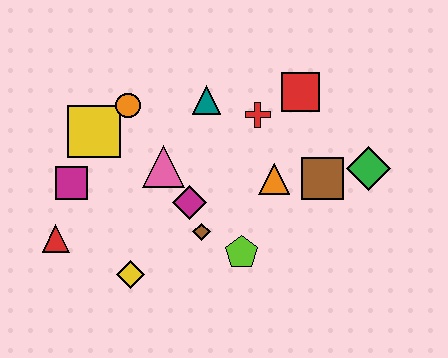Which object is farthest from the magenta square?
The green diamond is farthest from the magenta square.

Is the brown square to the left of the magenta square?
No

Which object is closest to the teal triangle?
The red cross is closest to the teal triangle.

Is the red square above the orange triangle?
Yes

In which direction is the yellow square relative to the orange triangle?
The yellow square is to the left of the orange triangle.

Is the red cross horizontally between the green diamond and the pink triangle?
Yes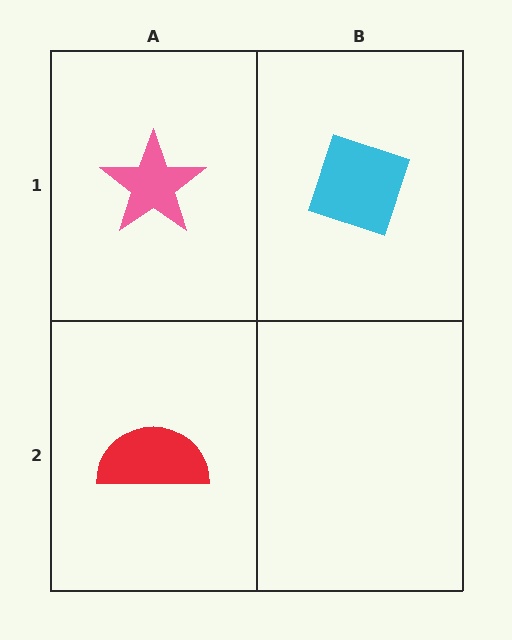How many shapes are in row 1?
2 shapes.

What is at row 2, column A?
A red semicircle.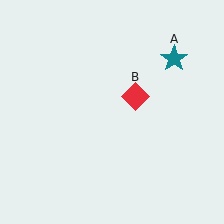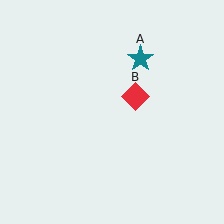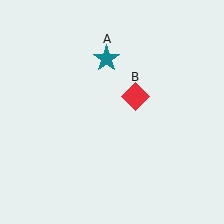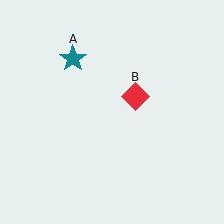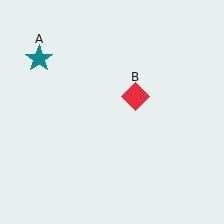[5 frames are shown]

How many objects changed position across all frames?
1 object changed position: teal star (object A).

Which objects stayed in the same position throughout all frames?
Red diamond (object B) remained stationary.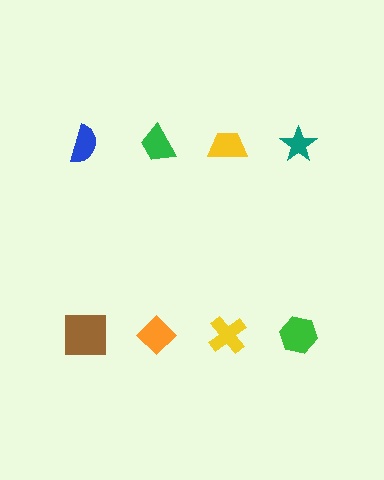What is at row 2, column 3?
A yellow cross.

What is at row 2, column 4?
A green hexagon.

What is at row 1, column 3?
A yellow trapezoid.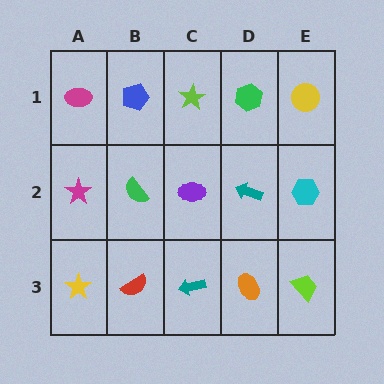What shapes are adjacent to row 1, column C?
A purple ellipse (row 2, column C), a blue pentagon (row 1, column B), a green hexagon (row 1, column D).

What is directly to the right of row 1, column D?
A yellow circle.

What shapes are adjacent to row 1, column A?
A magenta star (row 2, column A), a blue pentagon (row 1, column B).